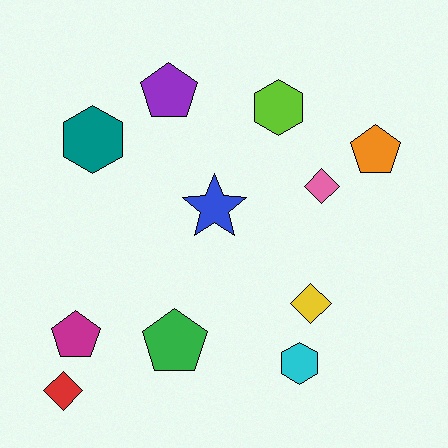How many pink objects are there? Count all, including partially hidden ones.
There is 1 pink object.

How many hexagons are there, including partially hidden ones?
There are 3 hexagons.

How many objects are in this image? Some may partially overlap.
There are 11 objects.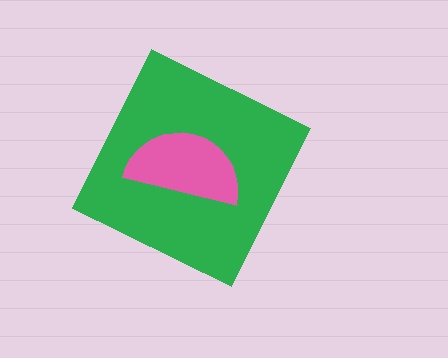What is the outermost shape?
The green diamond.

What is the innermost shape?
The pink semicircle.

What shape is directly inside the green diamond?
The pink semicircle.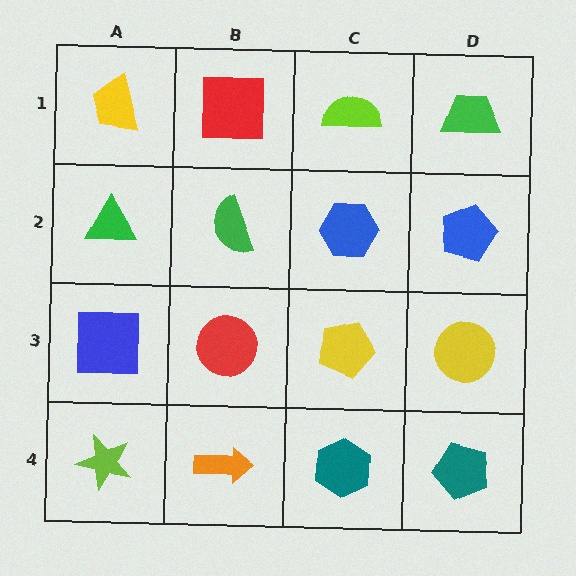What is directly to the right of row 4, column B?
A teal hexagon.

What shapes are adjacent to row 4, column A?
A blue square (row 3, column A), an orange arrow (row 4, column B).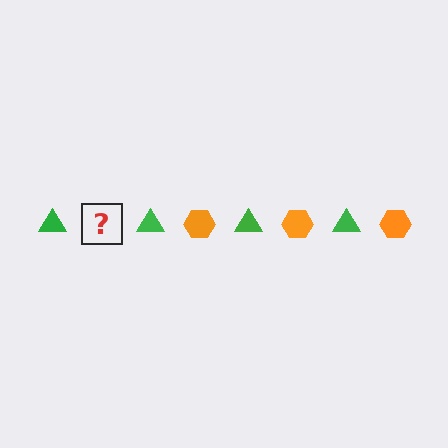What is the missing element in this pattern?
The missing element is an orange hexagon.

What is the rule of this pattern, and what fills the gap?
The rule is that the pattern alternates between green triangle and orange hexagon. The gap should be filled with an orange hexagon.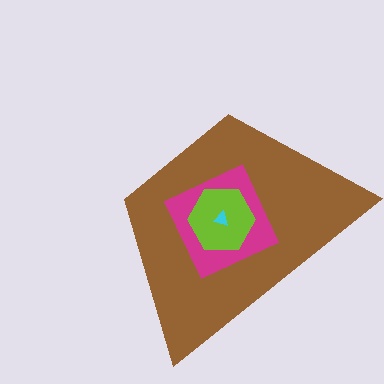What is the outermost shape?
The brown trapezoid.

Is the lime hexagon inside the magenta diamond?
Yes.